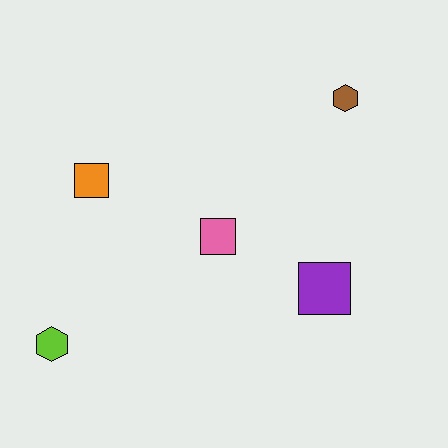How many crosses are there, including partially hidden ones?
There are no crosses.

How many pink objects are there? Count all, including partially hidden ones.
There is 1 pink object.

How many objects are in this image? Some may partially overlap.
There are 5 objects.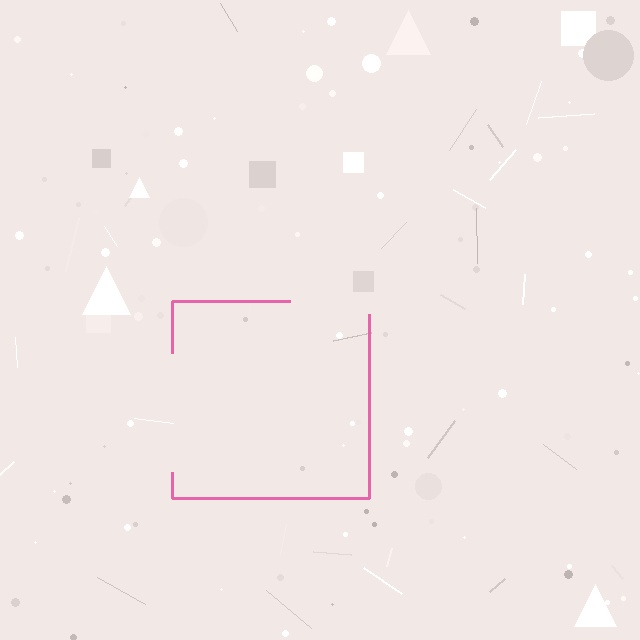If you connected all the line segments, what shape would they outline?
They would outline a square.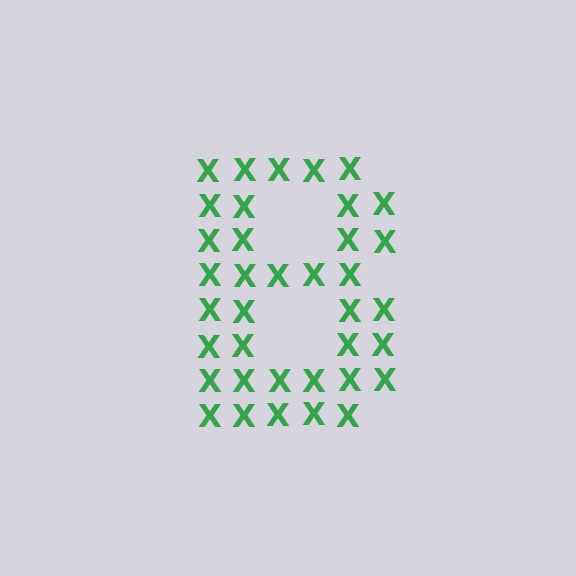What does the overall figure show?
The overall figure shows the letter B.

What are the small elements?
The small elements are letter X's.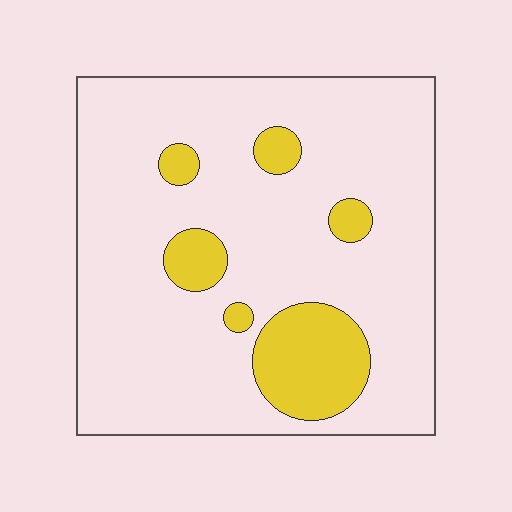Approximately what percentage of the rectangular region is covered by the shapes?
Approximately 15%.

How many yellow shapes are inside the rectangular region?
6.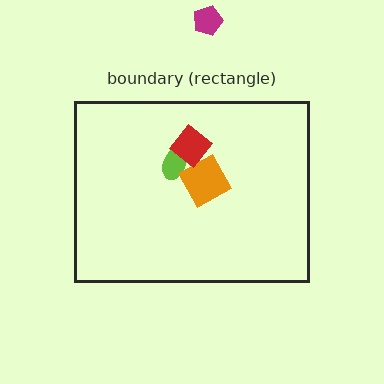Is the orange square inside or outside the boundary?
Inside.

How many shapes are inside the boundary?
3 inside, 1 outside.